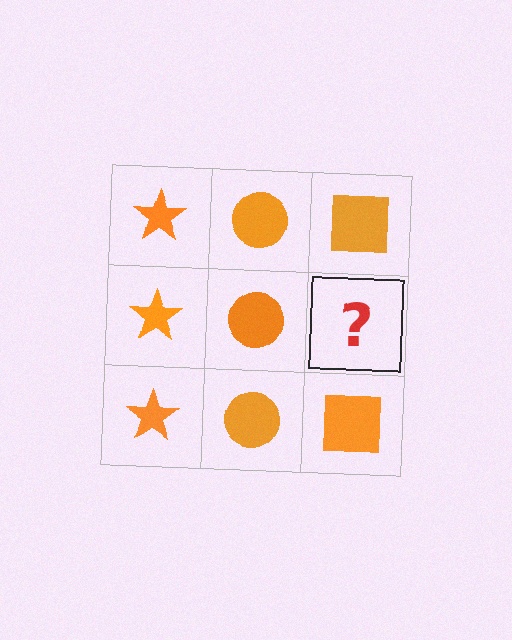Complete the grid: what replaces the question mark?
The question mark should be replaced with an orange square.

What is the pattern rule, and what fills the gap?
The rule is that each column has a consistent shape. The gap should be filled with an orange square.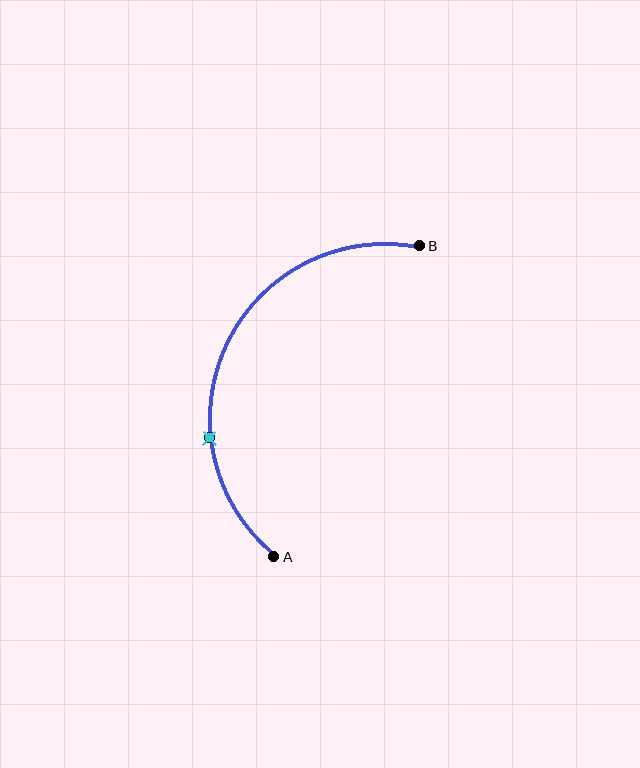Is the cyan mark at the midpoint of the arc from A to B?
No. The cyan mark lies on the arc but is closer to endpoint A. The arc midpoint would be at the point on the curve equidistant along the arc from both A and B.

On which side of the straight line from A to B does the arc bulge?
The arc bulges to the left of the straight line connecting A and B.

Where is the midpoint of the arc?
The arc midpoint is the point on the curve farthest from the straight line joining A and B. It sits to the left of that line.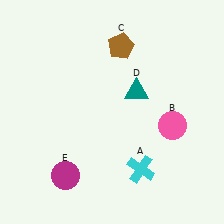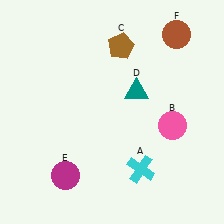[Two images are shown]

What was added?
A brown circle (F) was added in Image 2.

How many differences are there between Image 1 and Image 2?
There is 1 difference between the two images.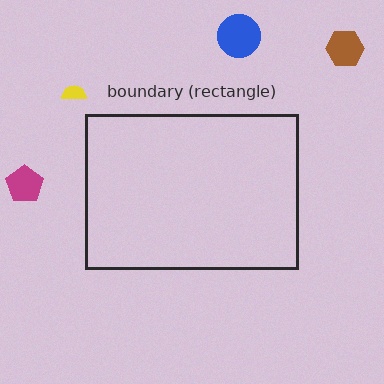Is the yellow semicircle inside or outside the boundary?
Outside.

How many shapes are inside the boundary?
0 inside, 4 outside.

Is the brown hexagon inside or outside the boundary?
Outside.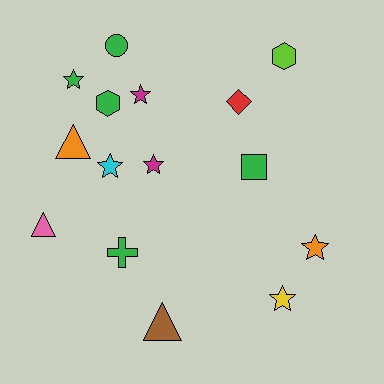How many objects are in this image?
There are 15 objects.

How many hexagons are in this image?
There are 2 hexagons.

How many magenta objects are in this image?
There are 2 magenta objects.